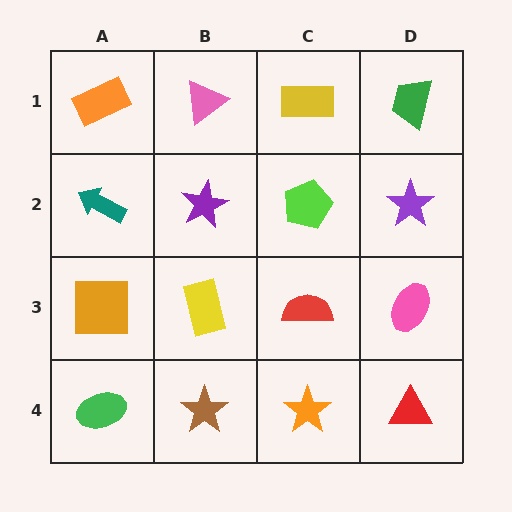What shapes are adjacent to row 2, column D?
A green trapezoid (row 1, column D), a pink ellipse (row 3, column D), a lime pentagon (row 2, column C).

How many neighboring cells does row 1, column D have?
2.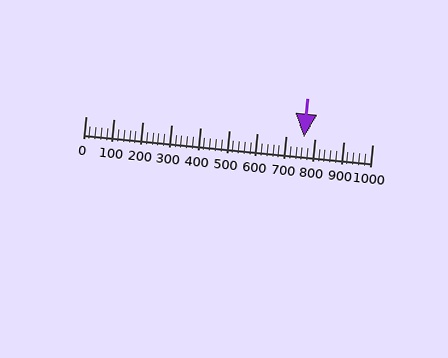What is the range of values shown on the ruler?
The ruler shows values from 0 to 1000.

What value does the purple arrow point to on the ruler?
The purple arrow points to approximately 762.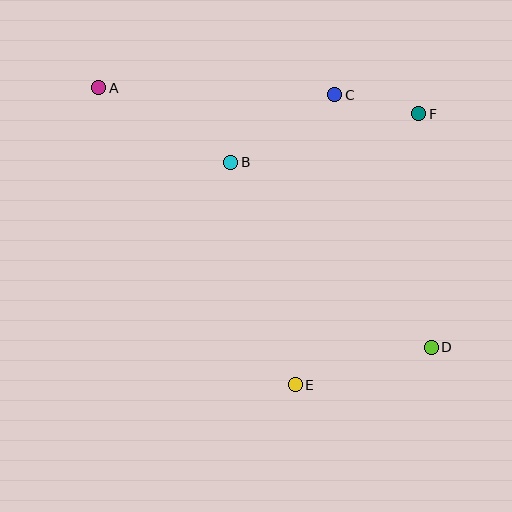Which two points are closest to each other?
Points C and F are closest to each other.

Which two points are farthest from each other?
Points A and D are farthest from each other.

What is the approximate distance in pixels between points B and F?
The distance between B and F is approximately 194 pixels.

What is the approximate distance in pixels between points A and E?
The distance between A and E is approximately 356 pixels.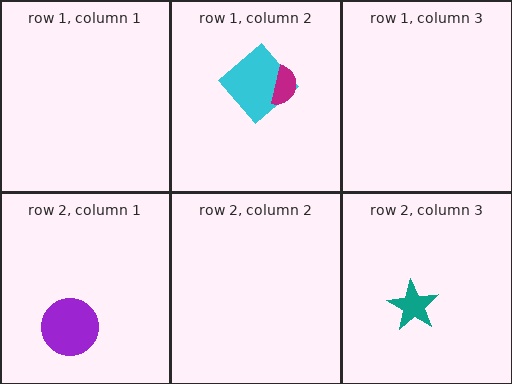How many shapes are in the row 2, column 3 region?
1.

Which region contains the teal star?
The row 2, column 3 region.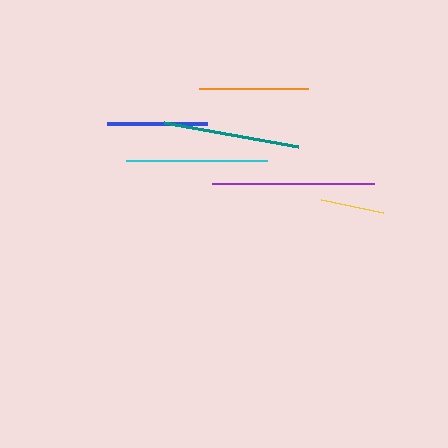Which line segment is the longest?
The purple line is the longest at approximately 162 pixels.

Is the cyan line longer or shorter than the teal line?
The cyan line is longer than the teal line.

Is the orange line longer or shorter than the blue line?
The orange line is longer than the blue line.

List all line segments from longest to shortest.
From longest to shortest: purple, cyan, teal, orange, blue, yellow.